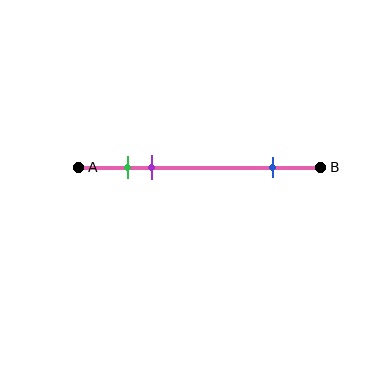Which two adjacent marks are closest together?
The green and purple marks are the closest adjacent pair.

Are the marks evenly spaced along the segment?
No, the marks are not evenly spaced.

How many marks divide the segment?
There are 3 marks dividing the segment.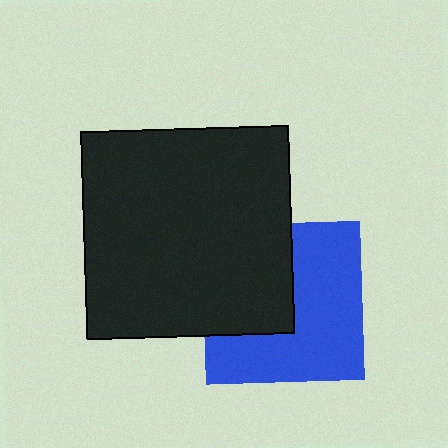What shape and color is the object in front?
The object in front is a black square.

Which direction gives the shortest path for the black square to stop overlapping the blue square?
Moving left gives the shortest separation.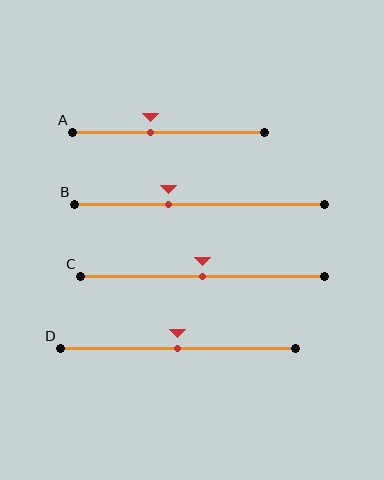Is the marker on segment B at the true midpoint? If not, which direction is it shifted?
No, the marker on segment B is shifted to the left by about 12% of the segment length.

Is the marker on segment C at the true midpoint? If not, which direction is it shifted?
Yes, the marker on segment C is at the true midpoint.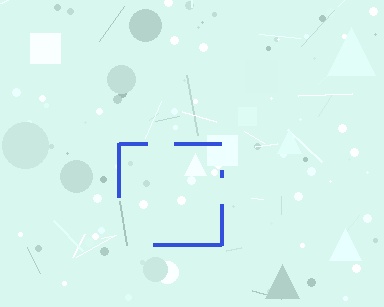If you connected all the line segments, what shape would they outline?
They would outline a square.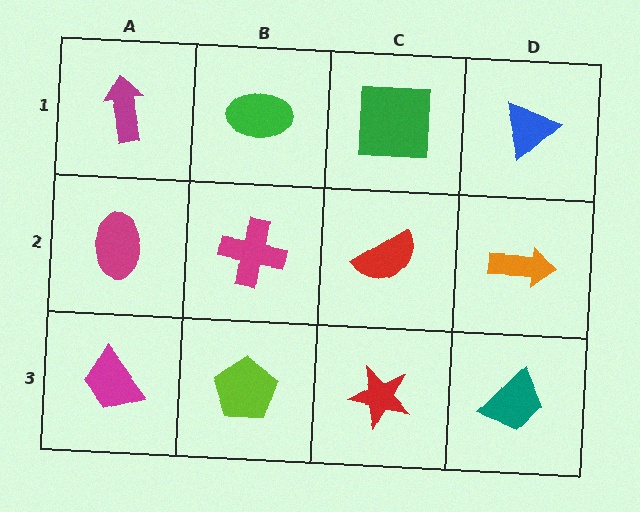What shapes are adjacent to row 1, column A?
A magenta ellipse (row 2, column A), a green ellipse (row 1, column B).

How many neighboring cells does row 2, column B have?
4.